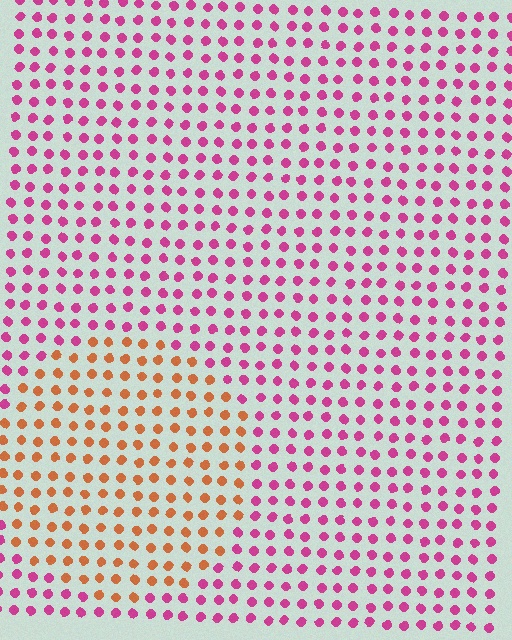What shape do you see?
I see a circle.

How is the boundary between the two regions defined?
The boundary is defined purely by a slight shift in hue (about 56 degrees). Spacing, size, and orientation are identical on both sides.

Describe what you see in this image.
The image is filled with small magenta elements in a uniform arrangement. A circle-shaped region is visible where the elements are tinted to a slightly different hue, forming a subtle color boundary.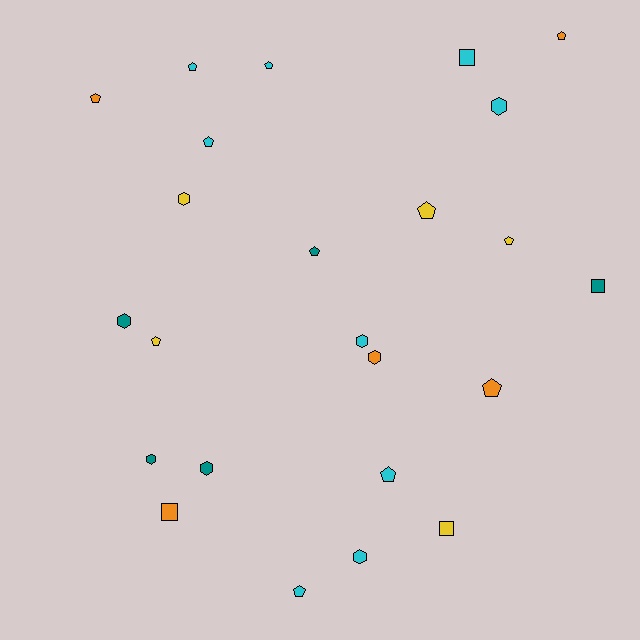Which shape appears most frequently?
Pentagon, with 12 objects.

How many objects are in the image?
There are 24 objects.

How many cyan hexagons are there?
There are 3 cyan hexagons.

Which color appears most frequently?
Cyan, with 9 objects.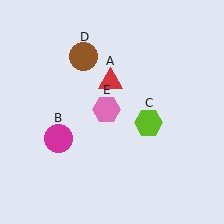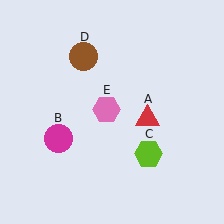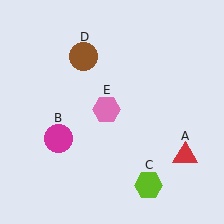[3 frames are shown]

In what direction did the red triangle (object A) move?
The red triangle (object A) moved down and to the right.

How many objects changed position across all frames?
2 objects changed position: red triangle (object A), lime hexagon (object C).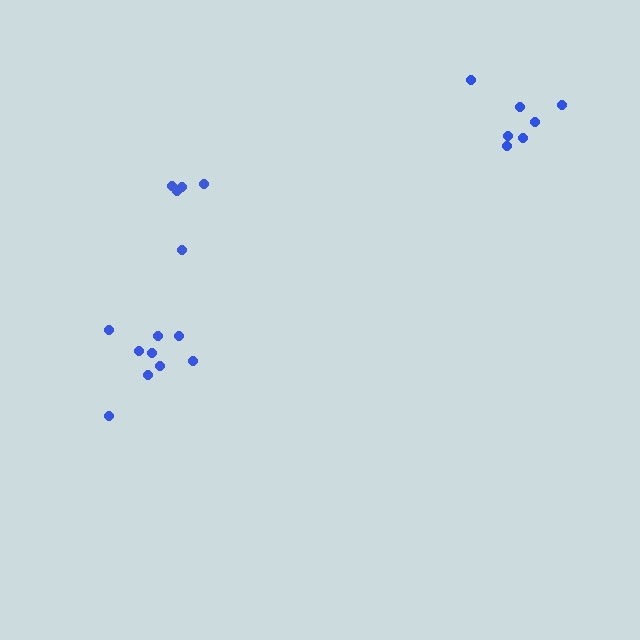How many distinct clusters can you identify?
There are 3 distinct clusters.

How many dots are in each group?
Group 1: 9 dots, Group 2: 5 dots, Group 3: 7 dots (21 total).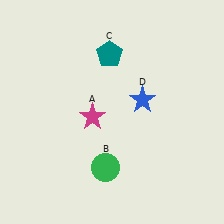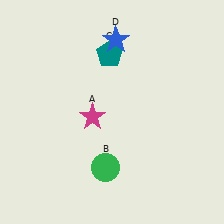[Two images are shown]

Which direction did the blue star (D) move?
The blue star (D) moved up.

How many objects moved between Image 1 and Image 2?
1 object moved between the two images.